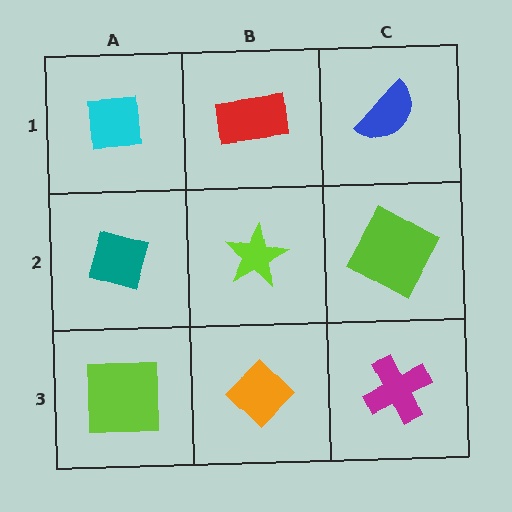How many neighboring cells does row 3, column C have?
2.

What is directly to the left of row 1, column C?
A red rectangle.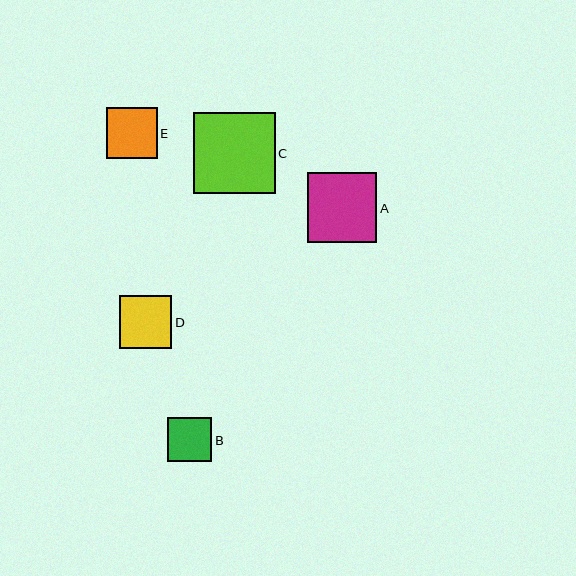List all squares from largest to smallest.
From largest to smallest: C, A, D, E, B.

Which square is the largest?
Square C is the largest with a size of approximately 81 pixels.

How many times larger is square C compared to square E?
Square C is approximately 1.6 times the size of square E.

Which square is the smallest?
Square B is the smallest with a size of approximately 44 pixels.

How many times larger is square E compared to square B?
Square E is approximately 1.2 times the size of square B.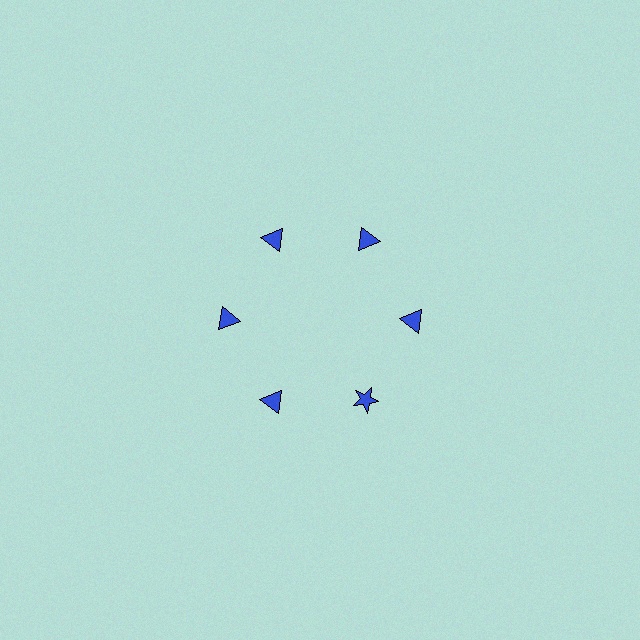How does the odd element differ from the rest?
It has a different shape: star instead of triangle.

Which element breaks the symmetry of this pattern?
The blue star at roughly the 5 o'clock position breaks the symmetry. All other shapes are blue triangles.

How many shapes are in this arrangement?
There are 6 shapes arranged in a ring pattern.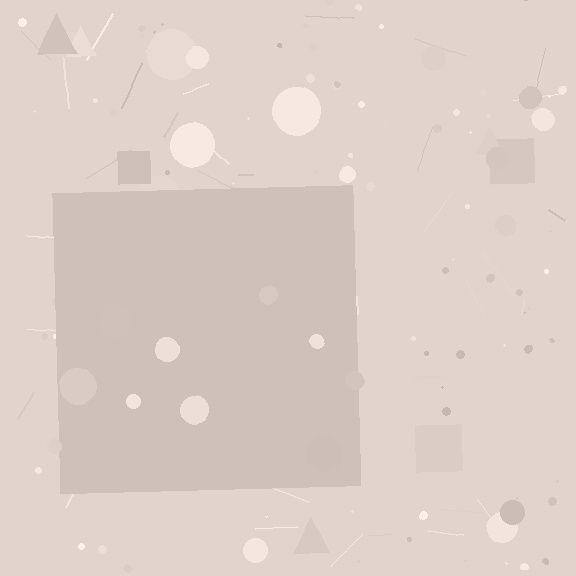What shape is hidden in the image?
A square is hidden in the image.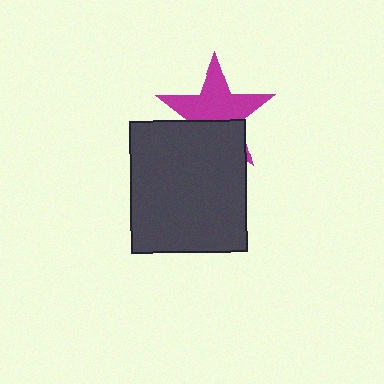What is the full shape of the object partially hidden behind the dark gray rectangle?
The partially hidden object is a magenta star.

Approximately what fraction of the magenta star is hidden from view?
Roughly 39% of the magenta star is hidden behind the dark gray rectangle.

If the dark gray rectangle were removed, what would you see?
You would see the complete magenta star.